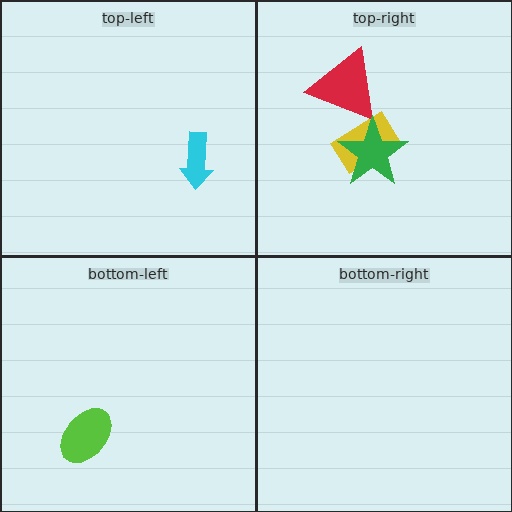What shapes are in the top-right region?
The yellow rectangle, the red triangle, the green star.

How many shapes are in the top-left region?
1.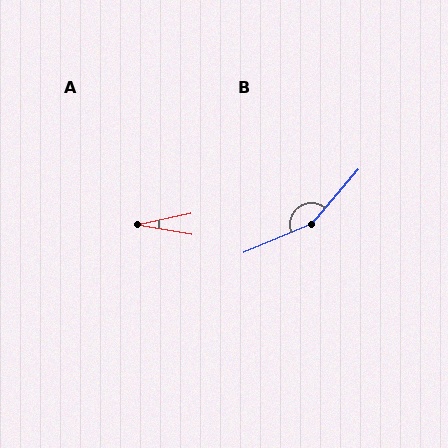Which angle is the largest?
B, at approximately 153 degrees.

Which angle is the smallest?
A, at approximately 21 degrees.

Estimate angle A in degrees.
Approximately 21 degrees.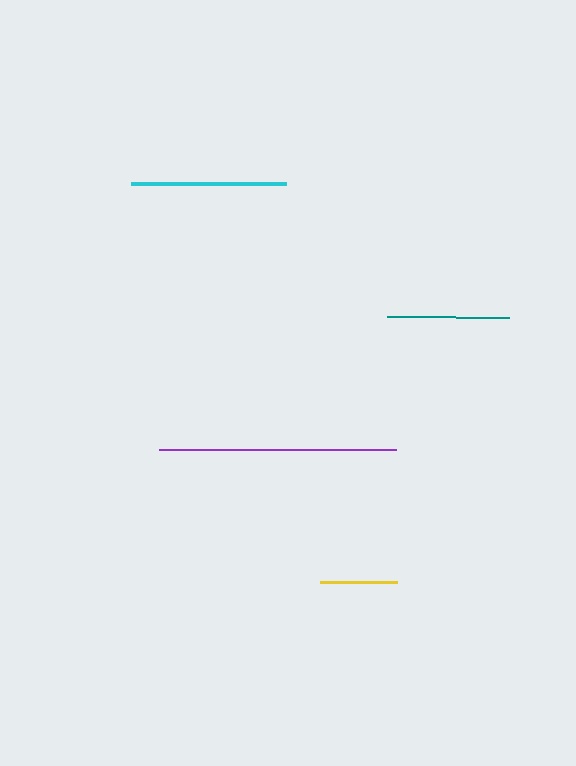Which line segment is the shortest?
The yellow line is the shortest at approximately 78 pixels.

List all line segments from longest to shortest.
From longest to shortest: purple, cyan, teal, yellow.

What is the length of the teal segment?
The teal segment is approximately 122 pixels long.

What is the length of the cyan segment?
The cyan segment is approximately 155 pixels long.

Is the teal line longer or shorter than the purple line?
The purple line is longer than the teal line.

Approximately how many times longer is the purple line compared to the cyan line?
The purple line is approximately 1.5 times the length of the cyan line.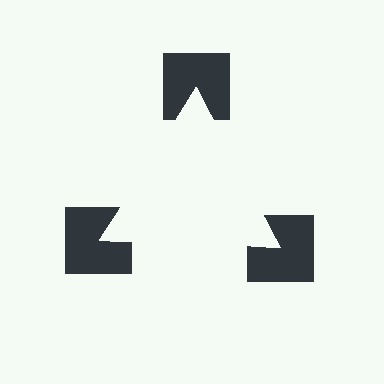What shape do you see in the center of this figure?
An illusory triangle — its edges are inferred from the aligned wedge cuts in the notched squares, not physically drawn.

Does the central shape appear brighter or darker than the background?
It typically appears slightly brighter than the background, even though no actual brightness change is drawn.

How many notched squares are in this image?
There are 3 — one at each vertex of the illusory triangle.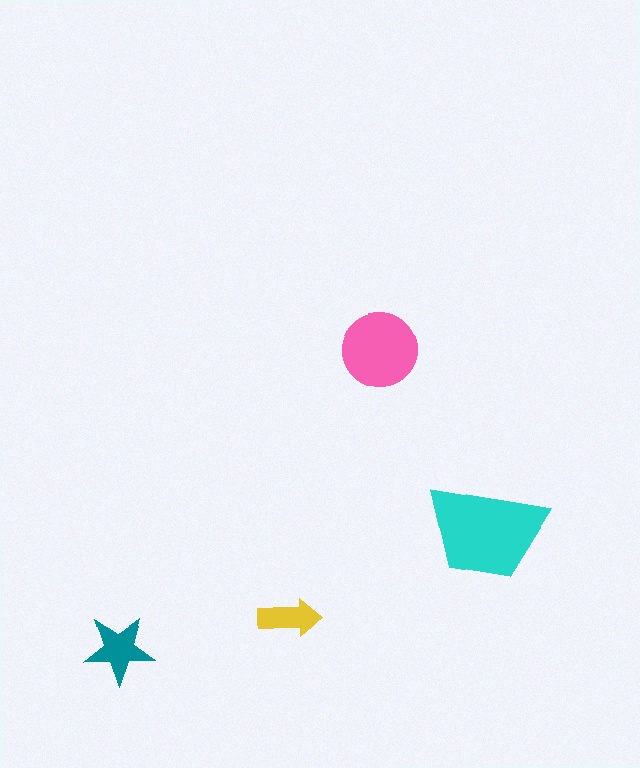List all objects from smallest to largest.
The yellow arrow, the teal star, the pink circle, the cyan trapezoid.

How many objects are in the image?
There are 4 objects in the image.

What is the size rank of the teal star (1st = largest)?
3rd.